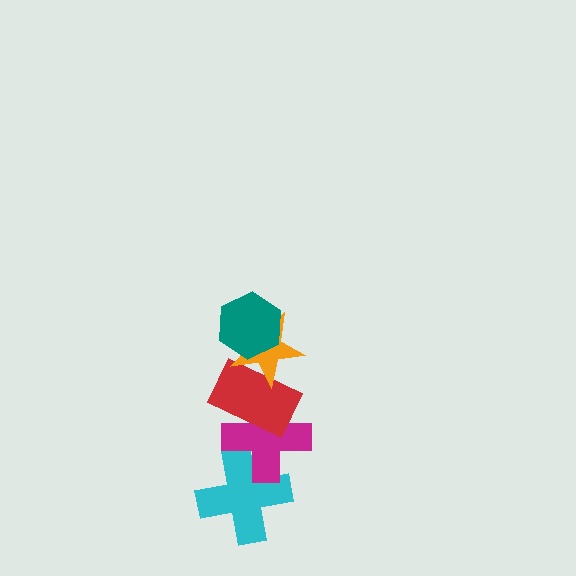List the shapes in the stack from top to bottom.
From top to bottom: the teal hexagon, the orange star, the red rectangle, the magenta cross, the cyan cross.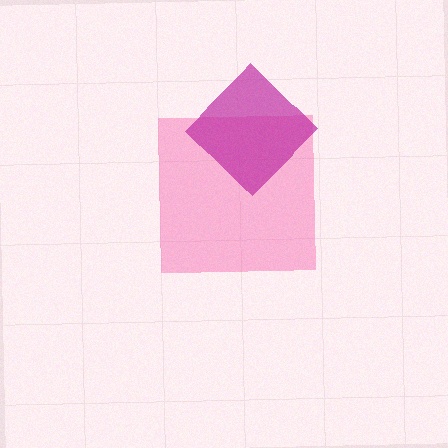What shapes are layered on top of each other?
The layered shapes are: a pink square, a magenta diamond.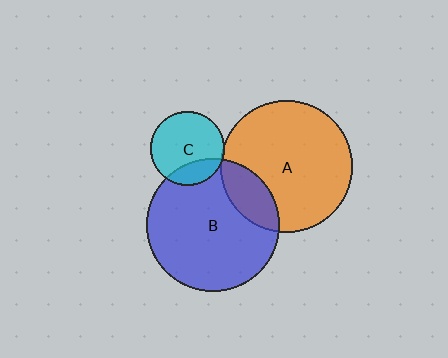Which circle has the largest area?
Circle B (blue).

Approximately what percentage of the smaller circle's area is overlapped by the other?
Approximately 5%.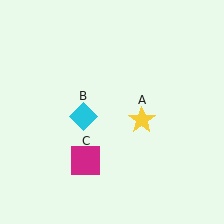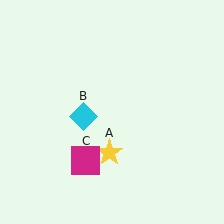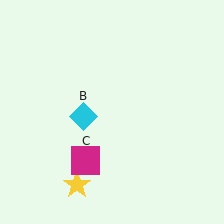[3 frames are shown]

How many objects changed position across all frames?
1 object changed position: yellow star (object A).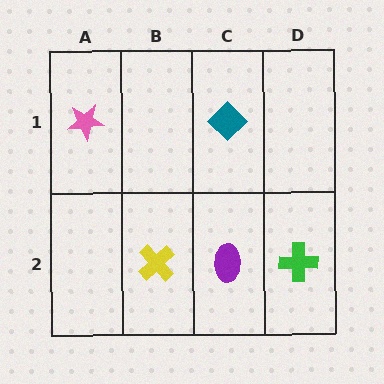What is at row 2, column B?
A yellow cross.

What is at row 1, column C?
A teal diamond.